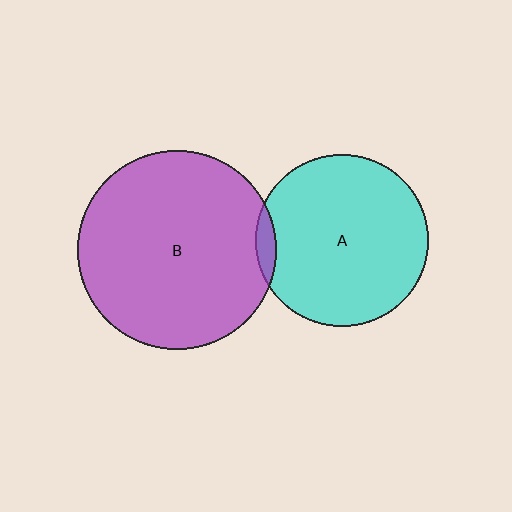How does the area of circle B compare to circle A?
Approximately 1.3 times.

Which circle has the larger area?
Circle B (purple).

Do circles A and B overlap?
Yes.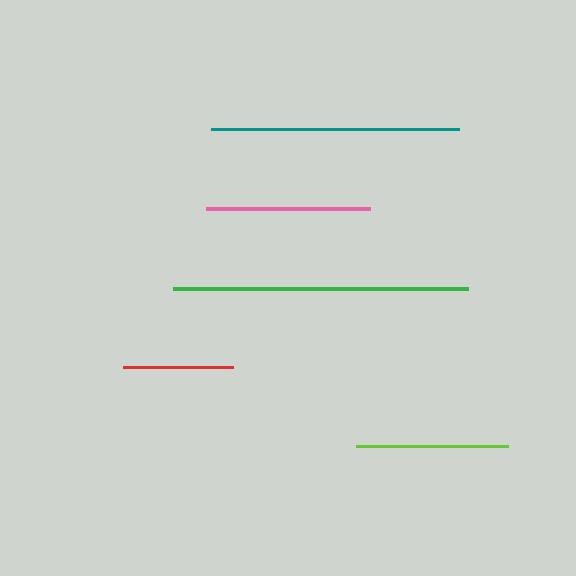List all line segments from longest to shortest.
From longest to shortest: green, teal, pink, lime, red.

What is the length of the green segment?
The green segment is approximately 294 pixels long.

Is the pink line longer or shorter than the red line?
The pink line is longer than the red line.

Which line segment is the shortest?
The red line is the shortest at approximately 110 pixels.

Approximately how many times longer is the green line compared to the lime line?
The green line is approximately 1.9 times the length of the lime line.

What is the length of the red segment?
The red segment is approximately 110 pixels long.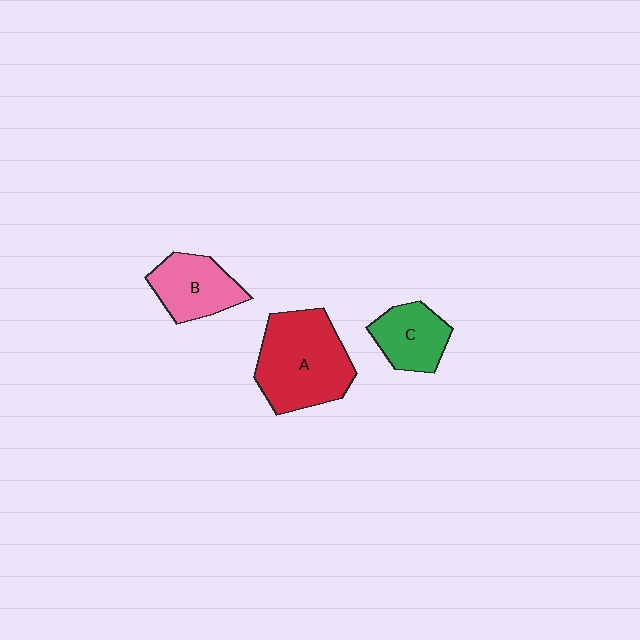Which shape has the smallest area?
Shape C (green).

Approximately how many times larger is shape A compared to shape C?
Approximately 1.9 times.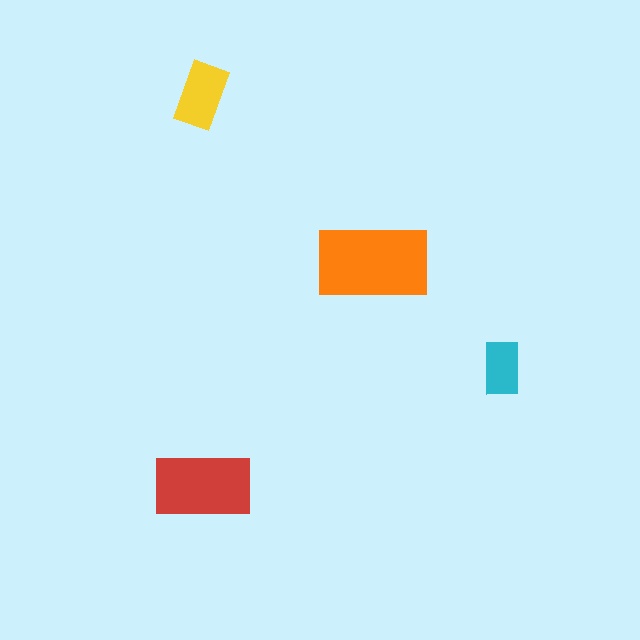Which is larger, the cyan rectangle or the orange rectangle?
The orange one.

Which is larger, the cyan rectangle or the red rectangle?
The red one.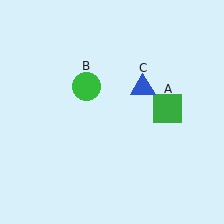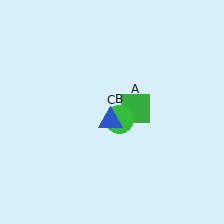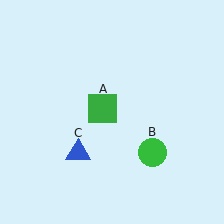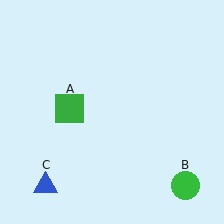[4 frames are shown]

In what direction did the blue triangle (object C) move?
The blue triangle (object C) moved down and to the left.